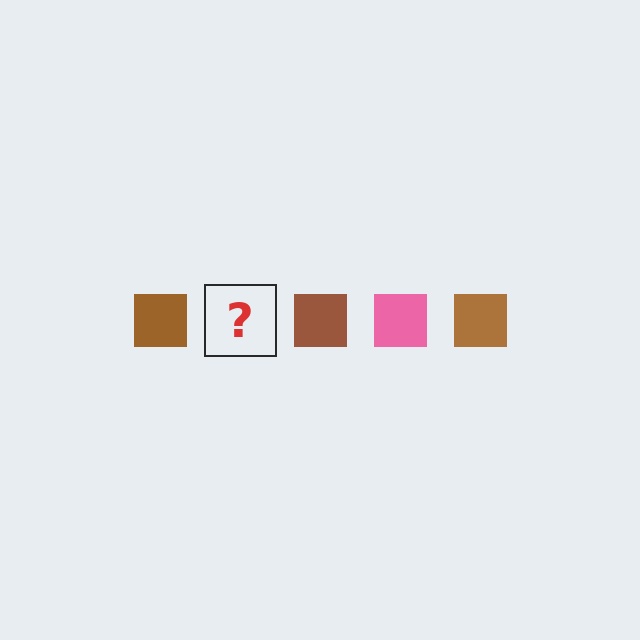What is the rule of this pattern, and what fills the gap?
The rule is that the pattern cycles through brown, pink squares. The gap should be filled with a pink square.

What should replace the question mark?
The question mark should be replaced with a pink square.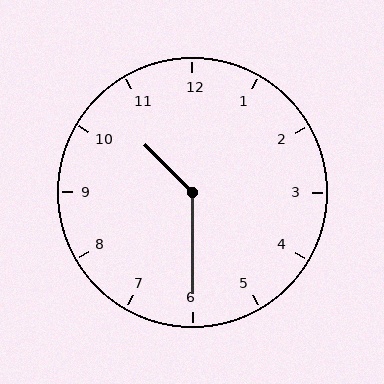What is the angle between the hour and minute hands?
Approximately 135 degrees.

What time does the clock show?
10:30.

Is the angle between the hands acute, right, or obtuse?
It is obtuse.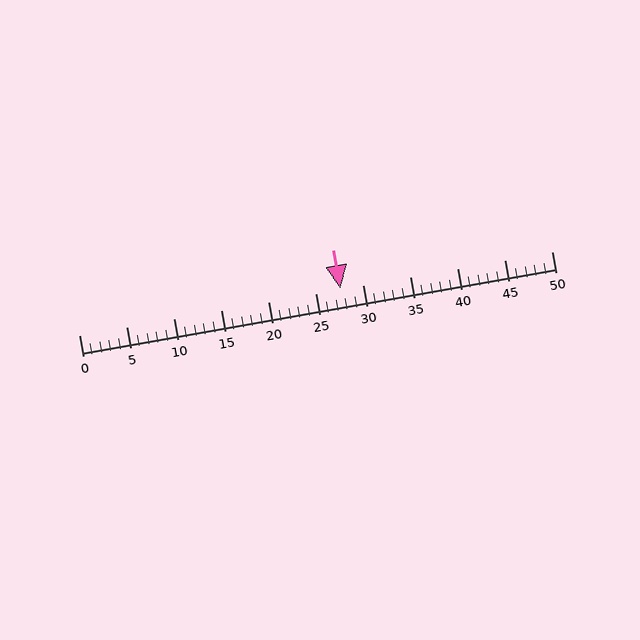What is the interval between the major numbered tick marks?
The major tick marks are spaced 5 units apart.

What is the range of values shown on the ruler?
The ruler shows values from 0 to 50.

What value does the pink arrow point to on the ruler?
The pink arrow points to approximately 28.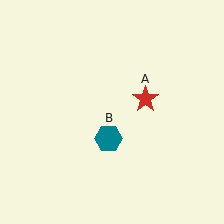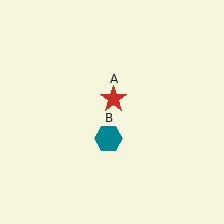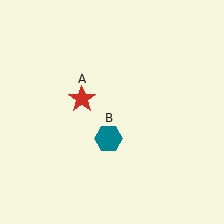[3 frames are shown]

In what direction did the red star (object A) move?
The red star (object A) moved left.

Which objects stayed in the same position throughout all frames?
Teal hexagon (object B) remained stationary.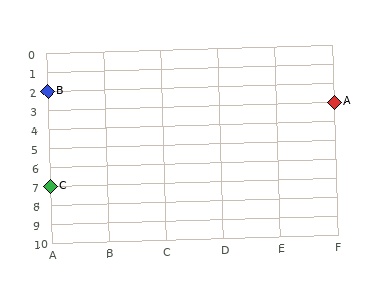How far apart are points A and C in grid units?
Points A and C are 5 columns and 4 rows apart (about 6.4 grid units diagonally).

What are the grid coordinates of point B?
Point B is at grid coordinates (A, 2).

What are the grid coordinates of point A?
Point A is at grid coordinates (F, 3).